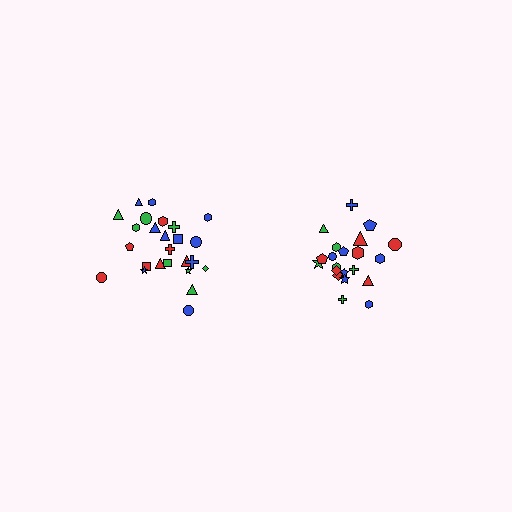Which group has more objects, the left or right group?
The left group.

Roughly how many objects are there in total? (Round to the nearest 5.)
Roughly 45 objects in total.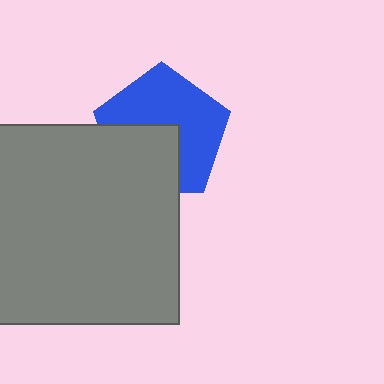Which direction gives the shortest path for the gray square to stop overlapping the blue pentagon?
Moving down gives the shortest separation.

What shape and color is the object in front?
The object in front is a gray square.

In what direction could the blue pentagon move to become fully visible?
The blue pentagon could move up. That would shift it out from behind the gray square entirely.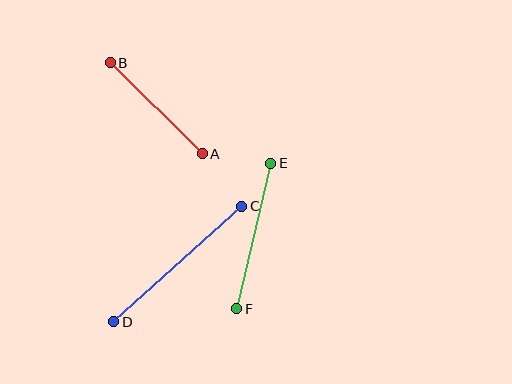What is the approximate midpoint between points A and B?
The midpoint is at approximately (156, 108) pixels.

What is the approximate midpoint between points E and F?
The midpoint is at approximately (254, 236) pixels.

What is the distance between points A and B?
The distance is approximately 129 pixels.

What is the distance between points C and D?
The distance is approximately 173 pixels.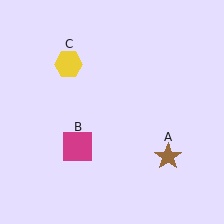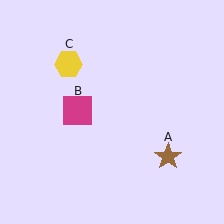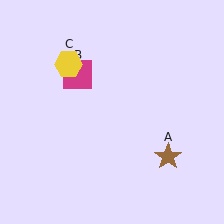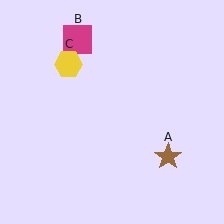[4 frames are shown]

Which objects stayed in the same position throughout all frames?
Brown star (object A) and yellow hexagon (object C) remained stationary.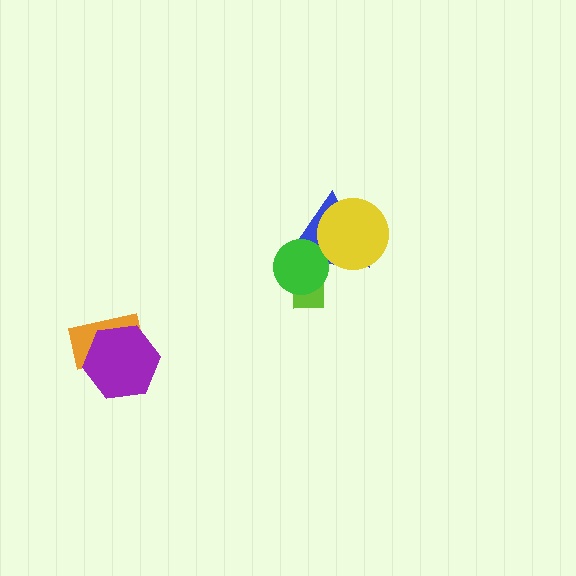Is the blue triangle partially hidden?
Yes, it is partially covered by another shape.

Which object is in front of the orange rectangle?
The purple hexagon is in front of the orange rectangle.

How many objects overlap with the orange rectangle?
1 object overlaps with the orange rectangle.